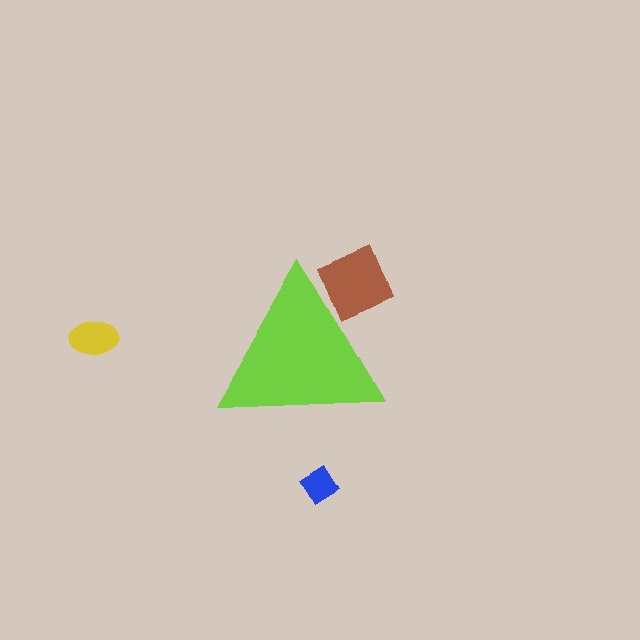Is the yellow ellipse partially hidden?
No, the yellow ellipse is fully visible.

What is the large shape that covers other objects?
A lime triangle.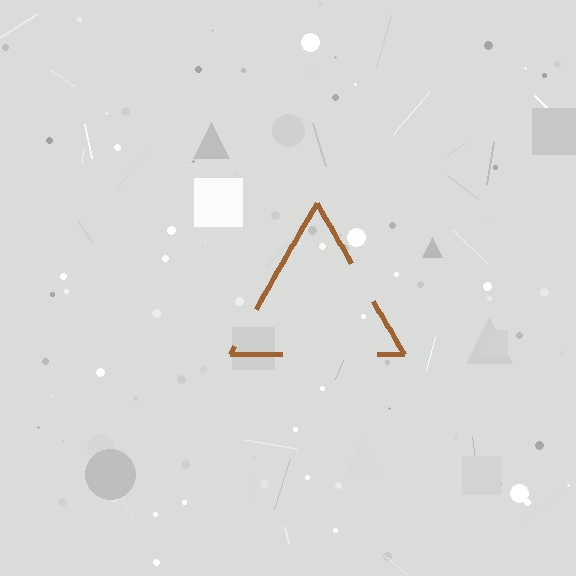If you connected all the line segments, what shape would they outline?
They would outline a triangle.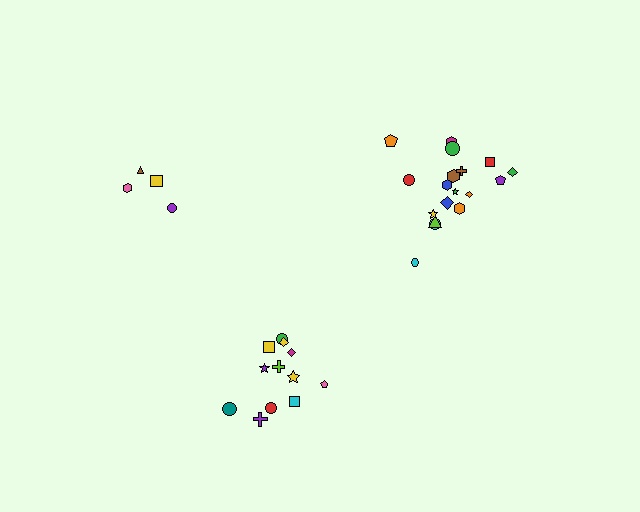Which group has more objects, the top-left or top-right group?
The top-right group.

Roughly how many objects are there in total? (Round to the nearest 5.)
Roughly 35 objects in total.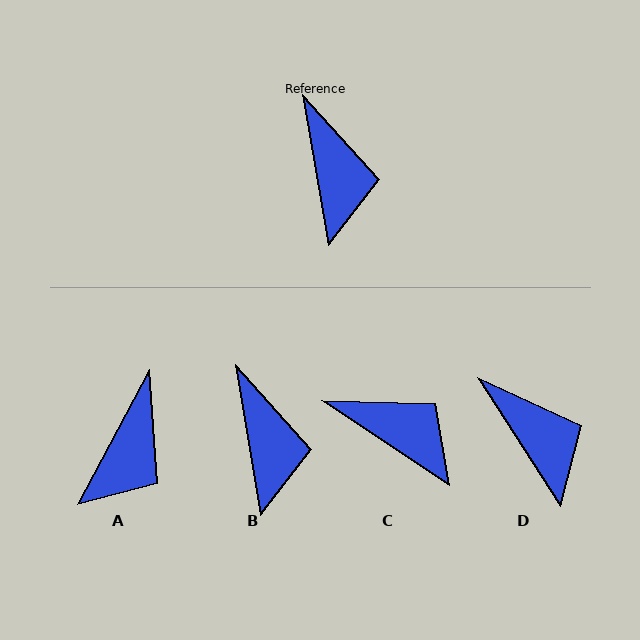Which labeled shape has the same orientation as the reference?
B.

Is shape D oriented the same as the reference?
No, it is off by about 23 degrees.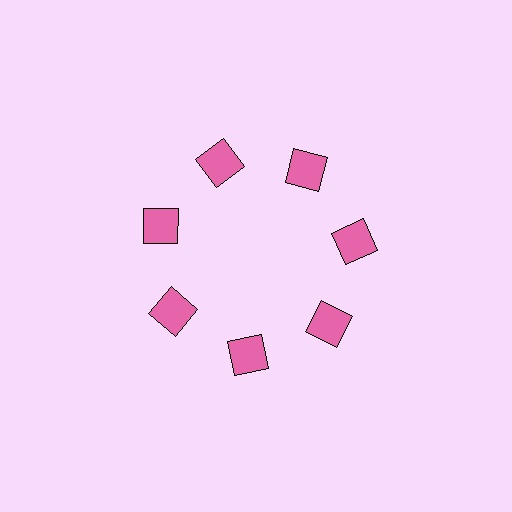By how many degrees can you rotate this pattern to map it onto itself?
The pattern maps onto itself every 51 degrees of rotation.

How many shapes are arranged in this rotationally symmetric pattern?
There are 7 shapes, arranged in 7 groups of 1.